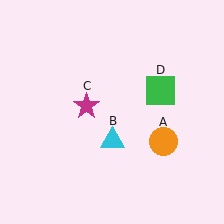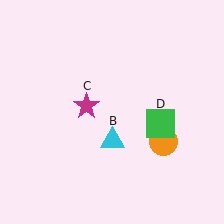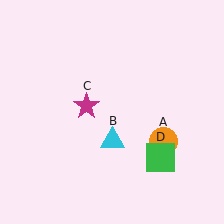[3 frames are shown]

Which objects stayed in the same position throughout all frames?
Orange circle (object A) and cyan triangle (object B) and magenta star (object C) remained stationary.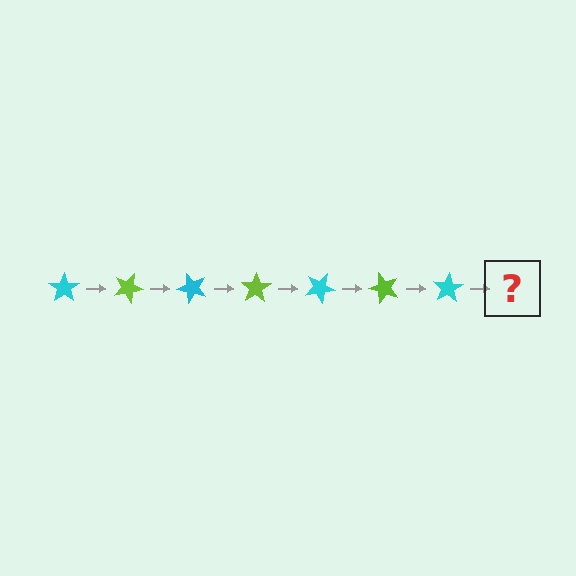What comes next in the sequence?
The next element should be a lime star, rotated 175 degrees from the start.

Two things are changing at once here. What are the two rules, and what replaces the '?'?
The two rules are that it rotates 25 degrees each step and the color cycles through cyan and lime. The '?' should be a lime star, rotated 175 degrees from the start.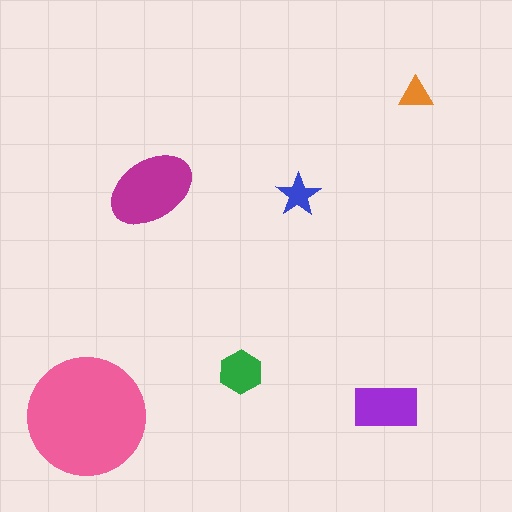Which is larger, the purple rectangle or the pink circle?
The pink circle.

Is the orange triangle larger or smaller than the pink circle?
Smaller.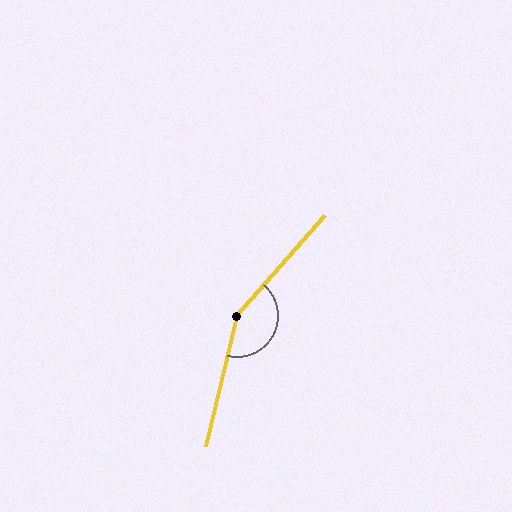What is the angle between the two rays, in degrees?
Approximately 152 degrees.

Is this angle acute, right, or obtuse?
It is obtuse.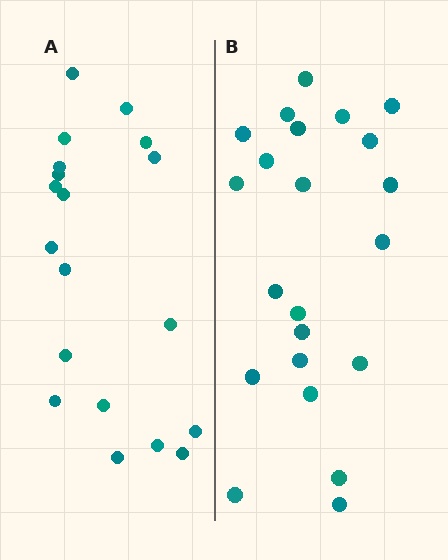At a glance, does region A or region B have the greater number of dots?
Region B (the right region) has more dots.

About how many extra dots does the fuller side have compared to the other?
Region B has just a few more — roughly 2 or 3 more dots than region A.